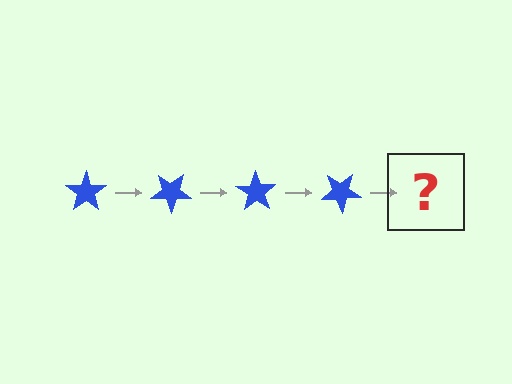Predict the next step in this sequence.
The next step is a blue star rotated 140 degrees.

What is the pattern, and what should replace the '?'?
The pattern is that the star rotates 35 degrees each step. The '?' should be a blue star rotated 140 degrees.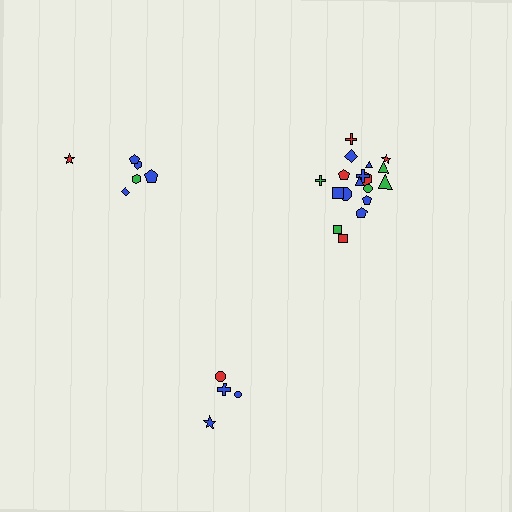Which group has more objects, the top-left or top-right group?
The top-right group.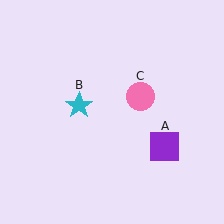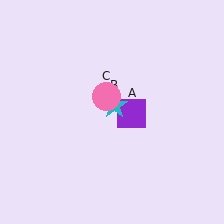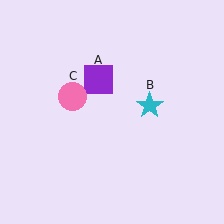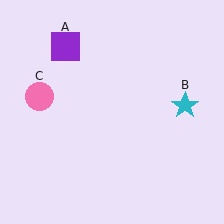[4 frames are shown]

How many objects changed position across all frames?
3 objects changed position: purple square (object A), cyan star (object B), pink circle (object C).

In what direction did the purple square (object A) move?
The purple square (object A) moved up and to the left.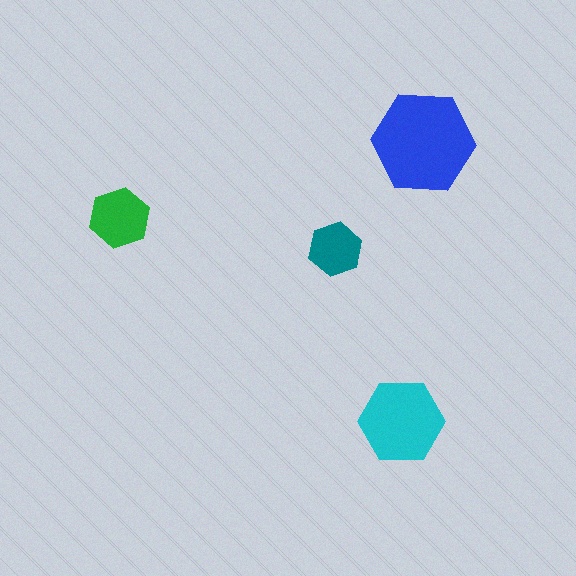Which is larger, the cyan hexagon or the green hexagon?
The cyan one.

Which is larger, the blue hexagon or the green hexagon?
The blue one.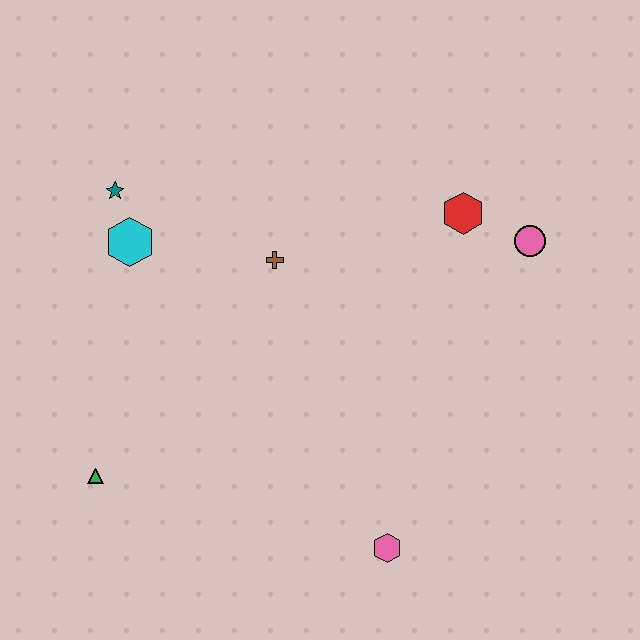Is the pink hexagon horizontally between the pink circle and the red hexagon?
No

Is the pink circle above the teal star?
No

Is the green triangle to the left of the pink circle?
Yes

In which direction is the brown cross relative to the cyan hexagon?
The brown cross is to the right of the cyan hexagon.